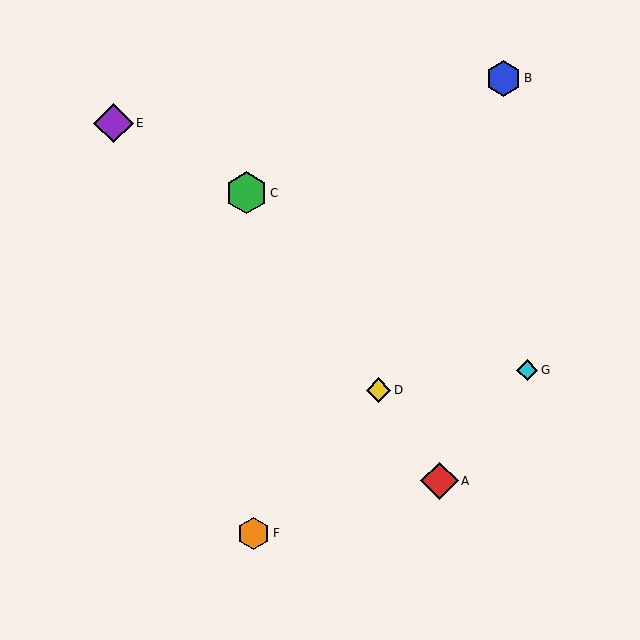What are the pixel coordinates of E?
Object E is at (114, 123).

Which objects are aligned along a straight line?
Objects A, C, D are aligned along a straight line.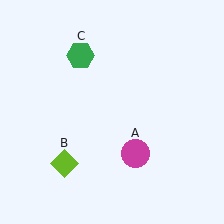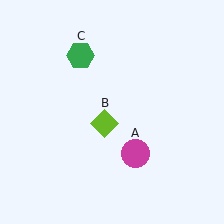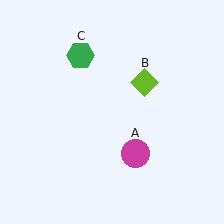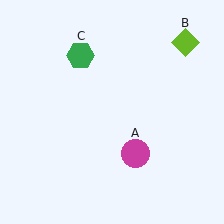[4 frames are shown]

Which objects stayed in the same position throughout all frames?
Magenta circle (object A) and green hexagon (object C) remained stationary.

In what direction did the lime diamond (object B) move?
The lime diamond (object B) moved up and to the right.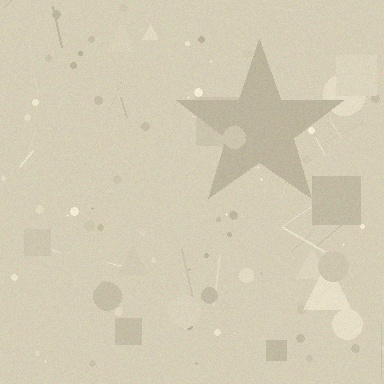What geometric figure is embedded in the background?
A star is embedded in the background.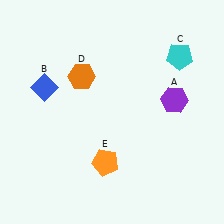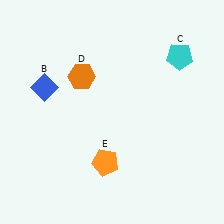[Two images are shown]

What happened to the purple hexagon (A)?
The purple hexagon (A) was removed in Image 2. It was in the top-right area of Image 1.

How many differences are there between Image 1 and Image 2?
There is 1 difference between the two images.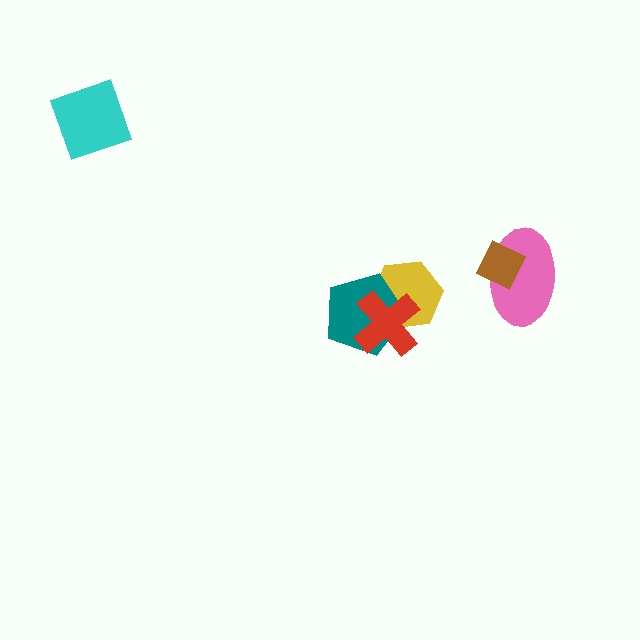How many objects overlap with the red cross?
2 objects overlap with the red cross.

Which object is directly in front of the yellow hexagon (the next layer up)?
The teal pentagon is directly in front of the yellow hexagon.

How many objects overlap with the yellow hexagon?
2 objects overlap with the yellow hexagon.